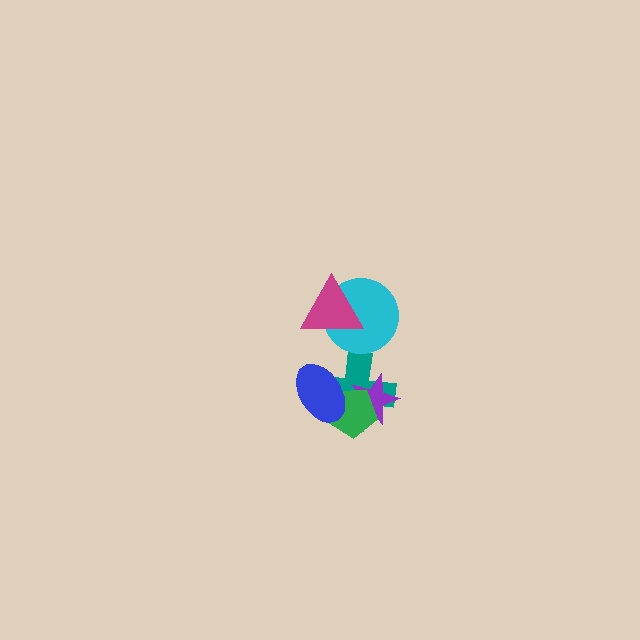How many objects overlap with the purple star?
2 objects overlap with the purple star.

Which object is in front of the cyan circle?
The magenta triangle is in front of the cyan circle.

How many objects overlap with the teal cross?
3 objects overlap with the teal cross.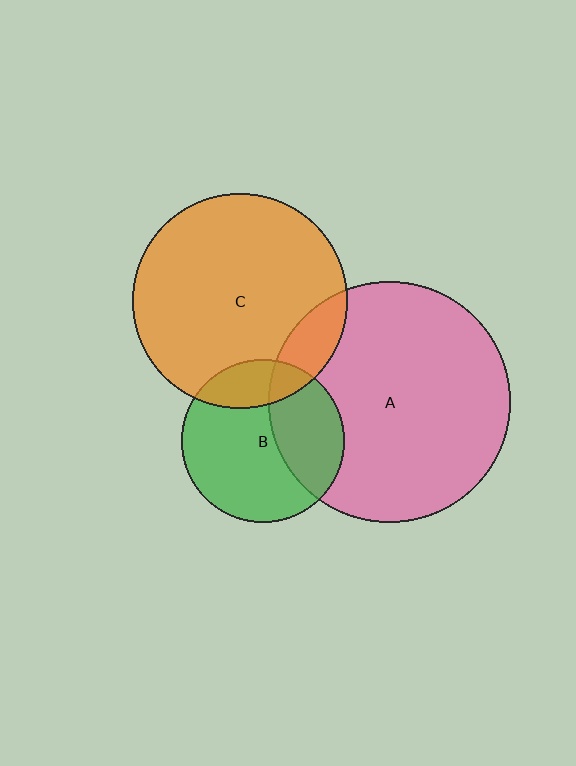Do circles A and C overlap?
Yes.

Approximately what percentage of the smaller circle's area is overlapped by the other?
Approximately 15%.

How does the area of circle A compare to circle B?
Approximately 2.2 times.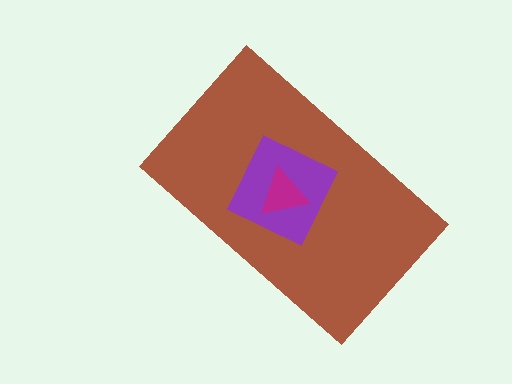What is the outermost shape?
The brown rectangle.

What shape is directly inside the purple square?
The magenta triangle.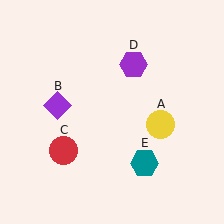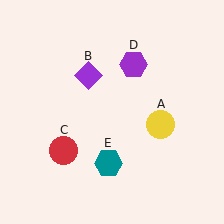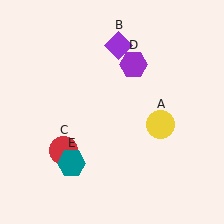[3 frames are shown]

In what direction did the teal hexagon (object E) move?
The teal hexagon (object E) moved left.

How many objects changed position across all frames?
2 objects changed position: purple diamond (object B), teal hexagon (object E).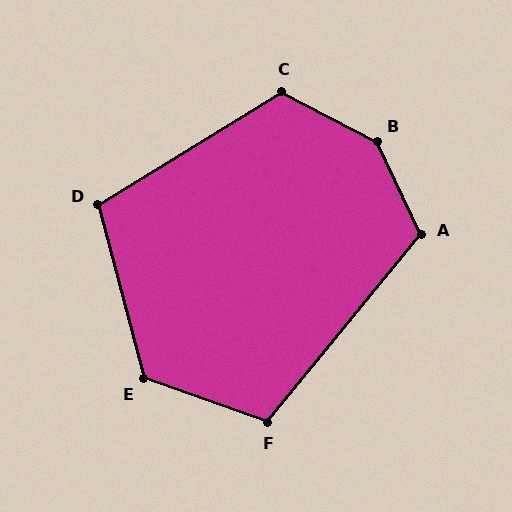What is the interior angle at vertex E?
Approximately 124 degrees (obtuse).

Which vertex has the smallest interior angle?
D, at approximately 107 degrees.